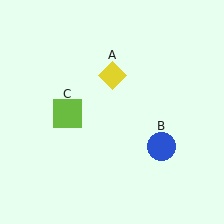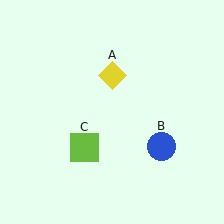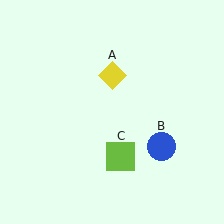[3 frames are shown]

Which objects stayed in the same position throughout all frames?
Yellow diamond (object A) and blue circle (object B) remained stationary.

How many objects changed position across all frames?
1 object changed position: lime square (object C).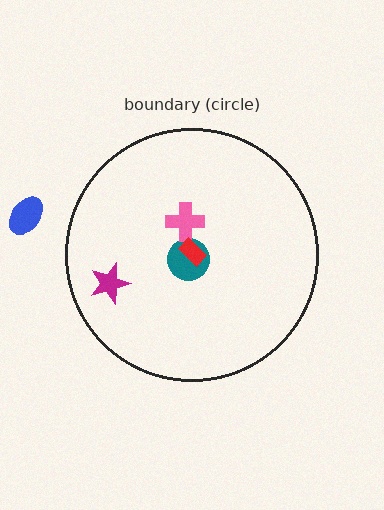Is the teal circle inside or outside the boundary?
Inside.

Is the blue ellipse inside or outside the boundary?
Outside.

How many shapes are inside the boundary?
4 inside, 1 outside.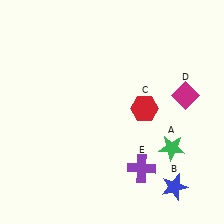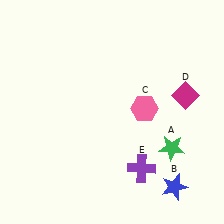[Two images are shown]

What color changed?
The hexagon (C) changed from red in Image 1 to pink in Image 2.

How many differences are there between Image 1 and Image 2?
There is 1 difference between the two images.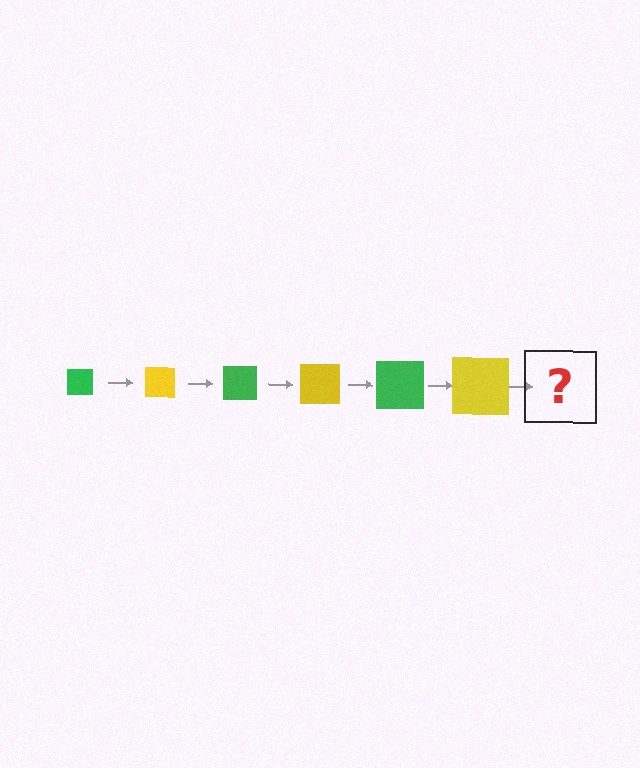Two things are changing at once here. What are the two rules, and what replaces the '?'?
The two rules are that the square grows larger each step and the color cycles through green and yellow. The '?' should be a green square, larger than the previous one.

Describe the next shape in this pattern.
It should be a green square, larger than the previous one.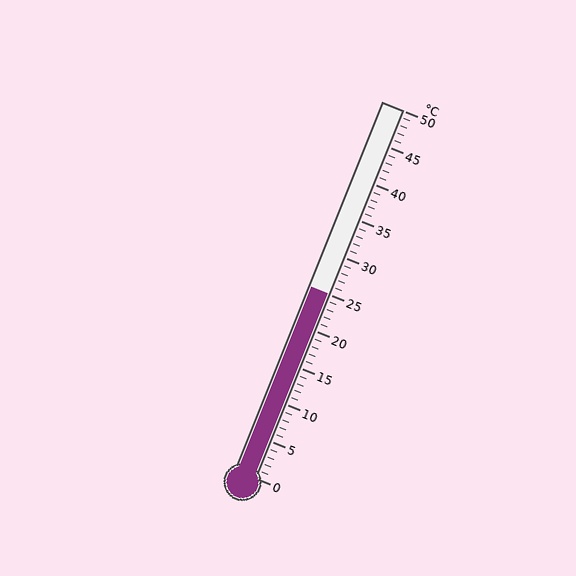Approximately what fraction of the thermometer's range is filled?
The thermometer is filled to approximately 50% of its range.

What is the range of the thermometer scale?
The thermometer scale ranges from 0°C to 50°C.